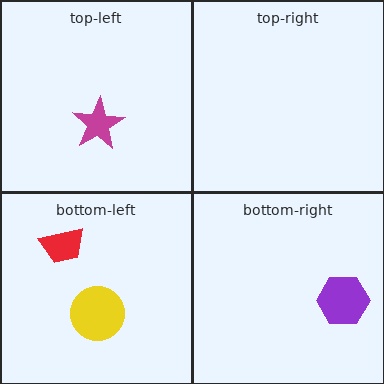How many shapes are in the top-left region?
1.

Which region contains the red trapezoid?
The bottom-left region.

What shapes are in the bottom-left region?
The yellow circle, the red trapezoid.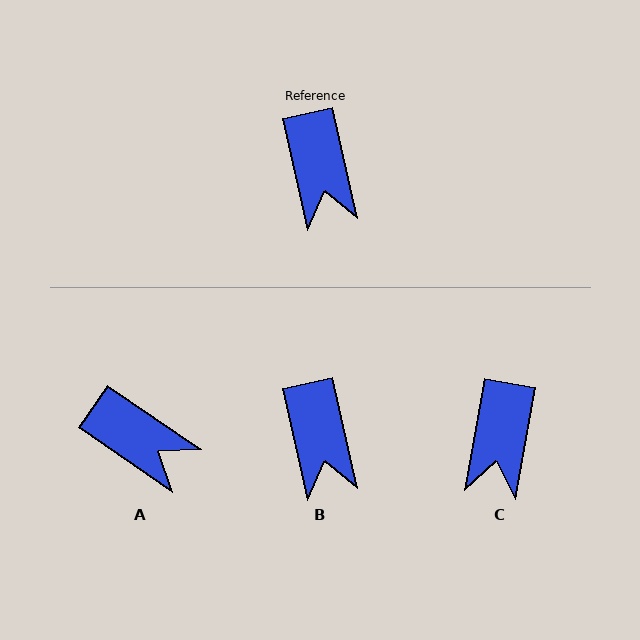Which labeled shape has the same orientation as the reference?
B.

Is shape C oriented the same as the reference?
No, it is off by about 22 degrees.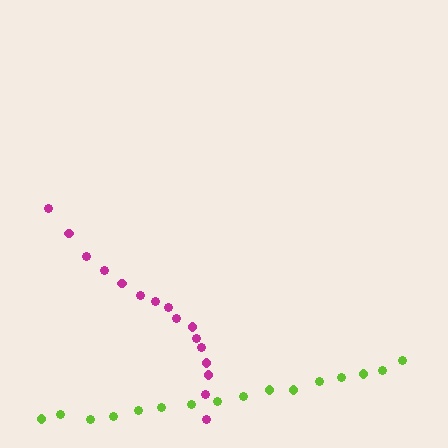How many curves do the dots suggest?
There are 2 distinct paths.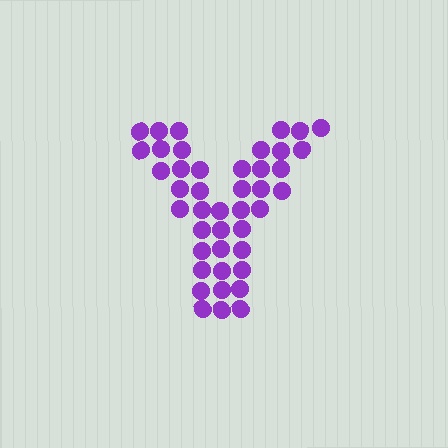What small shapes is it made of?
It is made of small circles.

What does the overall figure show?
The overall figure shows the letter Y.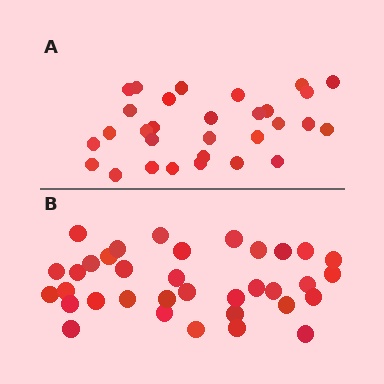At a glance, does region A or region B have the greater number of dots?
Region B (the bottom region) has more dots.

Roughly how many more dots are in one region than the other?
Region B has about 5 more dots than region A.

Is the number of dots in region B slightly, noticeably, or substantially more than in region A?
Region B has only slightly more — the two regions are fairly close. The ratio is roughly 1.2 to 1.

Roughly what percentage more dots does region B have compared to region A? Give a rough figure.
About 15% more.